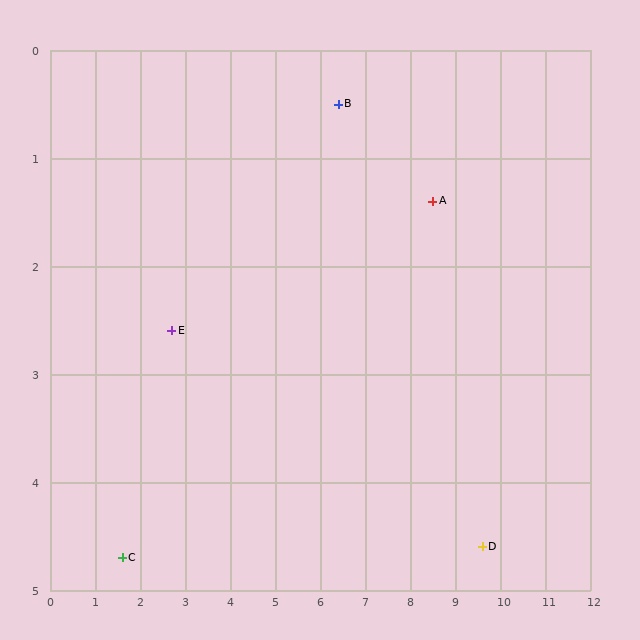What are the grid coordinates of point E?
Point E is at approximately (2.7, 2.6).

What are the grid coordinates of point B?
Point B is at approximately (6.4, 0.5).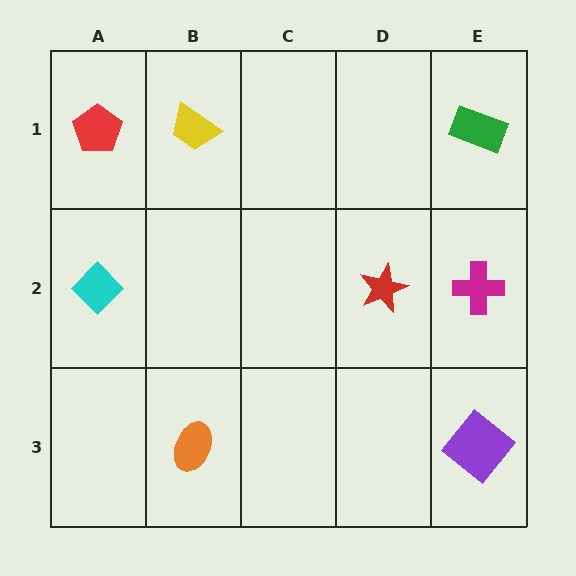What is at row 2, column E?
A magenta cross.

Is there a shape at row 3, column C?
No, that cell is empty.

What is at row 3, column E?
A purple diamond.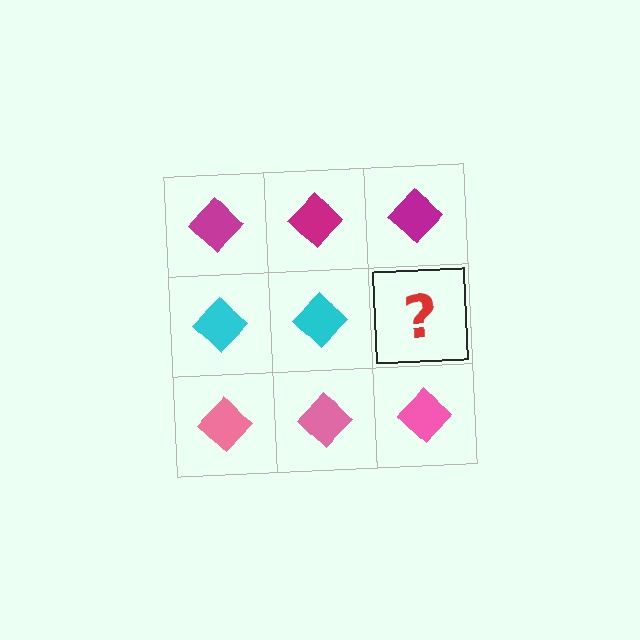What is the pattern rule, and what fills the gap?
The rule is that each row has a consistent color. The gap should be filled with a cyan diamond.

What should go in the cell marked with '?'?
The missing cell should contain a cyan diamond.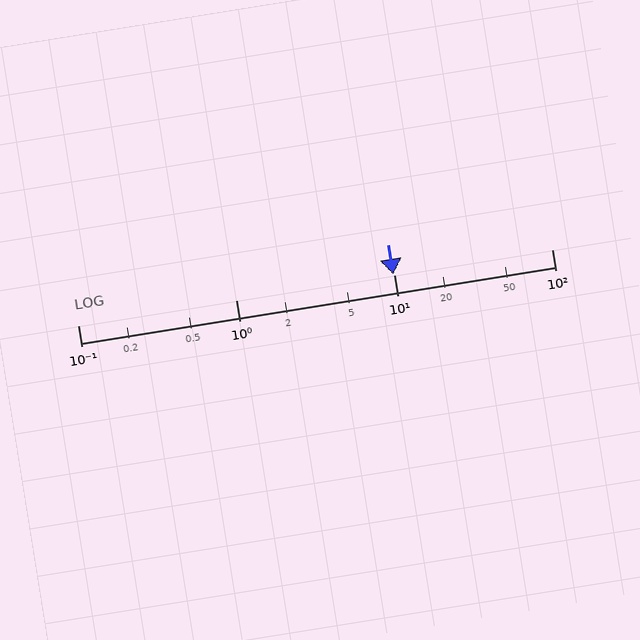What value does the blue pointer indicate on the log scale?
The pointer indicates approximately 9.9.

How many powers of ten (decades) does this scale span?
The scale spans 3 decades, from 0.1 to 100.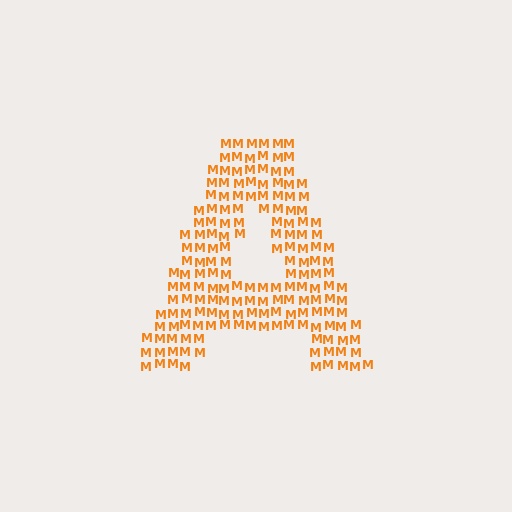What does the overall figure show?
The overall figure shows the letter A.